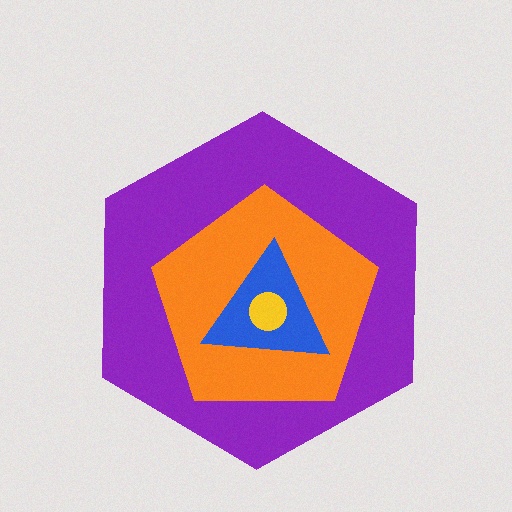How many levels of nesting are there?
4.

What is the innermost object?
The yellow circle.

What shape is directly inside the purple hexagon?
The orange pentagon.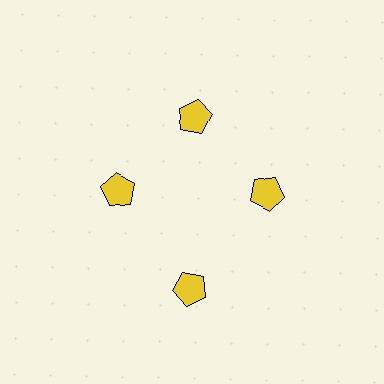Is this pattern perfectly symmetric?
No. The 4 yellow pentagons are arranged in a ring, but one element near the 6 o'clock position is pushed outward from the center, breaking the 4-fold rotational symmetry.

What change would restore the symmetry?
The symmetry would be restored by moving it inward, back onto the ring so that all 4 pentagons sit at equal angles and equal distance from the center.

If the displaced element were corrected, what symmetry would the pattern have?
It would have 4-fold rotational symmetry — the pattern would map onto itself every 90 degrees.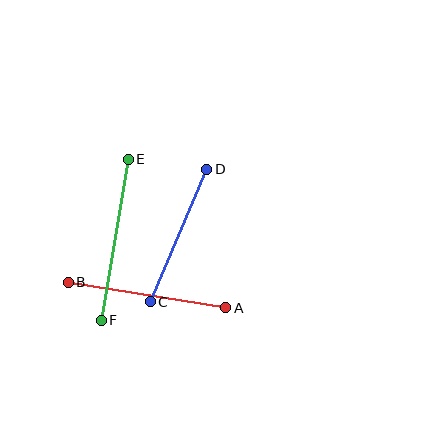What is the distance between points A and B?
The distance is approximately 159 pixels.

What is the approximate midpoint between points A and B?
The midpoint is at approximately (147, 295) pixels.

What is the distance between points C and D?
The distance is approximately 143 pixels.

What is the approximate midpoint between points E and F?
The midpoint is at approximately (115, 240) pixels.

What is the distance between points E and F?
The distance is approximately 163 pixels.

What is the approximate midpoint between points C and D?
The midpoint is at approximately (178, 236) pixels.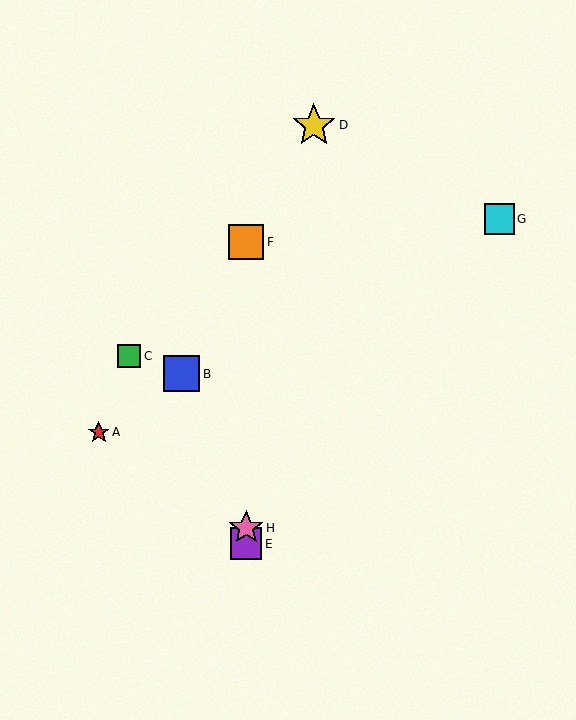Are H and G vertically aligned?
No, H is at x≈246 and G is at x≈499.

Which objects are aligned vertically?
Objects E, F, H are aligned vertically.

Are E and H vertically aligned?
Yes, both are at x≈246.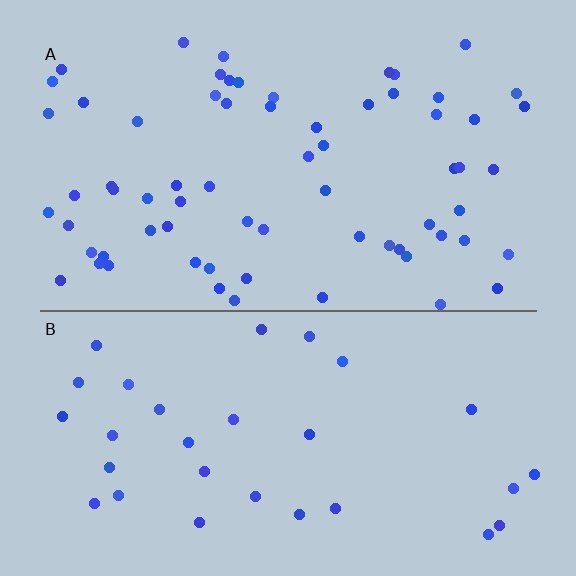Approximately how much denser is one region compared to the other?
Approximately 2.2× — region A over region B.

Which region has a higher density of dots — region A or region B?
A (the top).